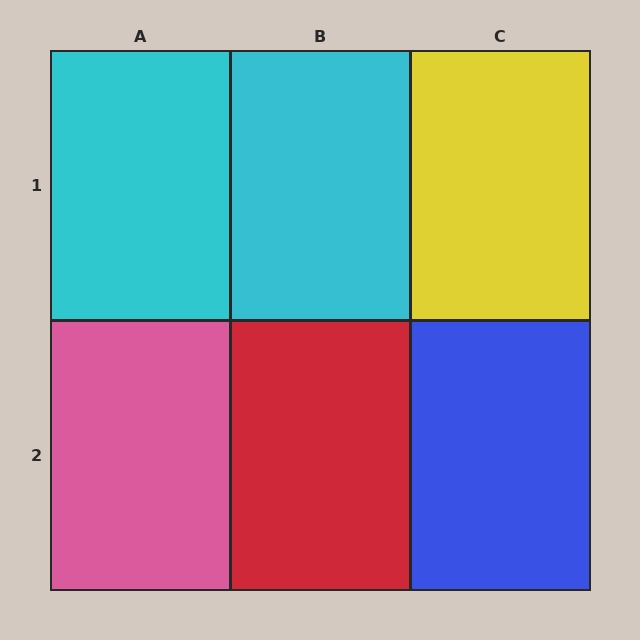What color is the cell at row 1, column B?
Cyan.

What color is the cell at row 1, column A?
Cyan.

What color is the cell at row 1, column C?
Yellow.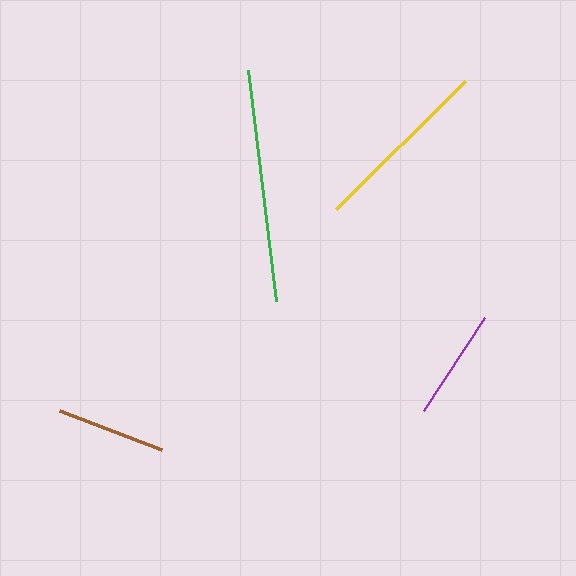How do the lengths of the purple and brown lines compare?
The purple and brown lines are approximately the same length.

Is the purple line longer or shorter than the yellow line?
The yellow line is longer than the purple line.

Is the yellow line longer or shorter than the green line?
The green line is longer than the yellow line.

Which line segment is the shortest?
The brown line is the shortest at approximately 109 pixels.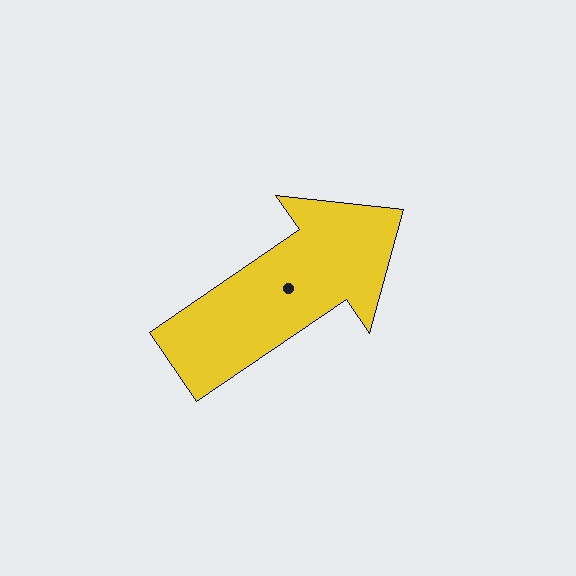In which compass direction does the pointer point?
Northeast.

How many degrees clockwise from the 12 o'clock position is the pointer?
Approximately 56 degrees.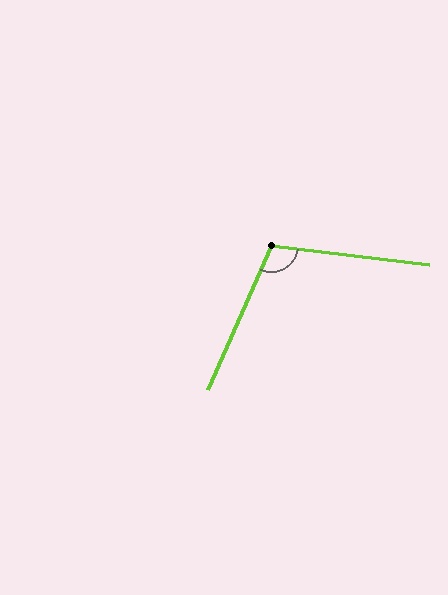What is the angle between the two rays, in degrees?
Approximately 107 degrees.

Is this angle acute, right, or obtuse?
It is obtuse.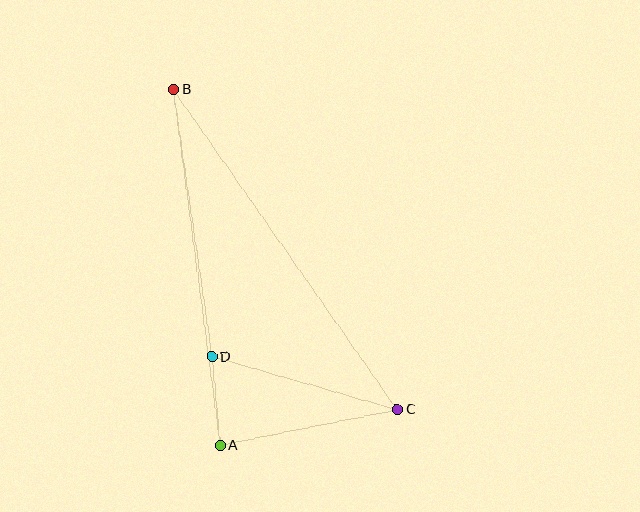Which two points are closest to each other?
Points A and D are closest to each other.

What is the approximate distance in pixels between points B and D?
The distance between B and D is approximately 270 pixels.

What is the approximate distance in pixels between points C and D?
The distance between C and D is approximately 193 pixels.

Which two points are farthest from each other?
Points B and C are farthest from each other.